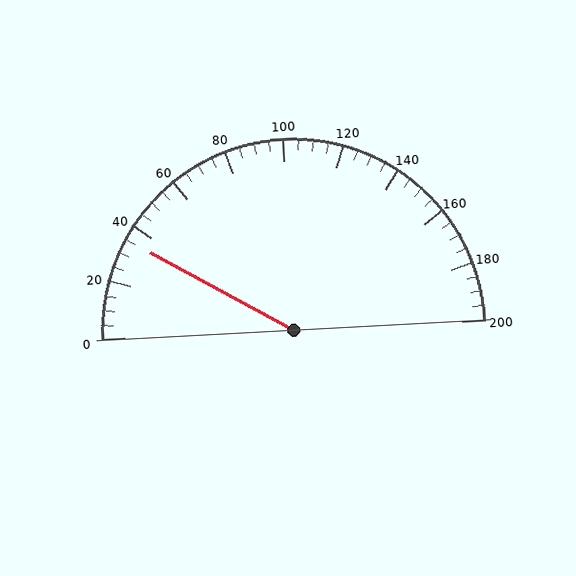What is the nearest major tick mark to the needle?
The nearest major tick mark is 40.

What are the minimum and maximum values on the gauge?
The gauge ranges from 0 to 200.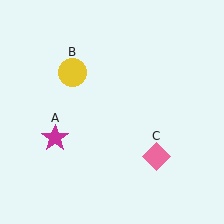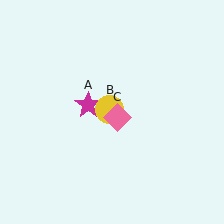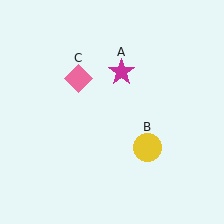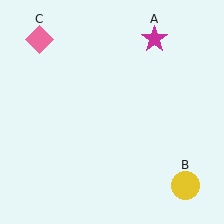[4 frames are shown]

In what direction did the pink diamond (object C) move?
The pink diamond (object C) moved up and to the left.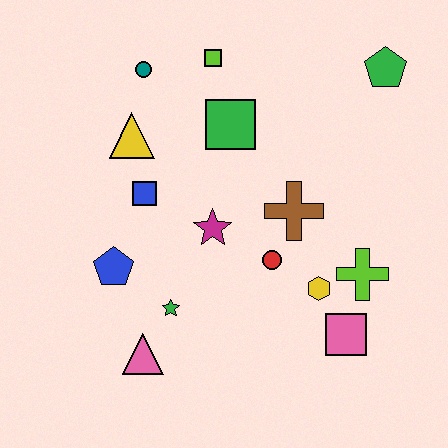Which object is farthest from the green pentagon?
The pink triangle is farthest from the green pentagon.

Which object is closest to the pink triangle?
The green star is closest to the pink triangle.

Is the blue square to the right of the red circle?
No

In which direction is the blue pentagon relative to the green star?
The blue pentagon is to the left of the green star.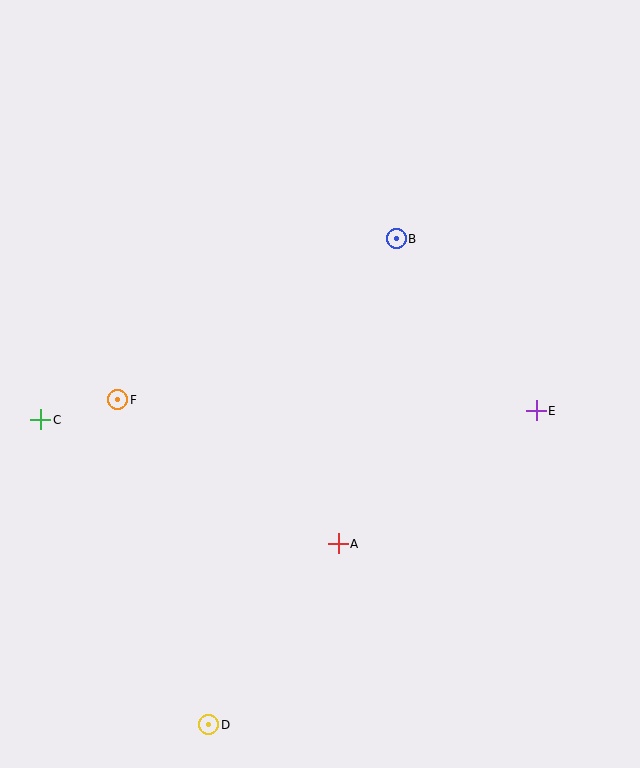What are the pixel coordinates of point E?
Point E is at (536, 411).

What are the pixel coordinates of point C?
Point C is at (41, 420).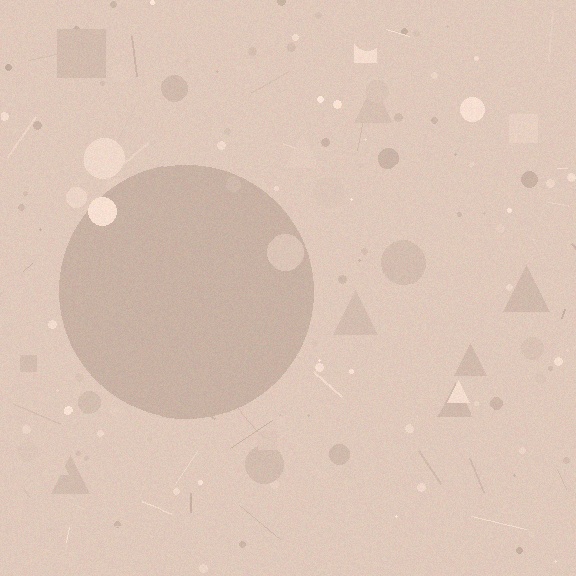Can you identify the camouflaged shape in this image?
The camouflaged shape is a circle.